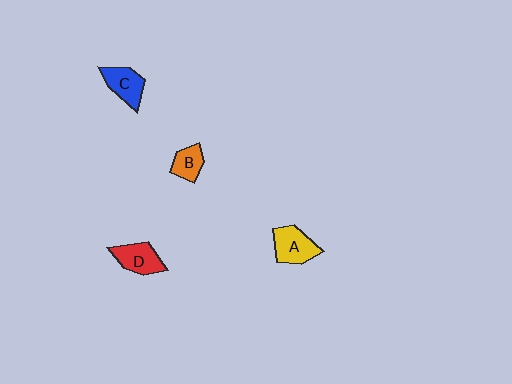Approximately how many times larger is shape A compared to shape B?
Approximately 1.5 times.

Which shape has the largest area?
Shape A (yellow).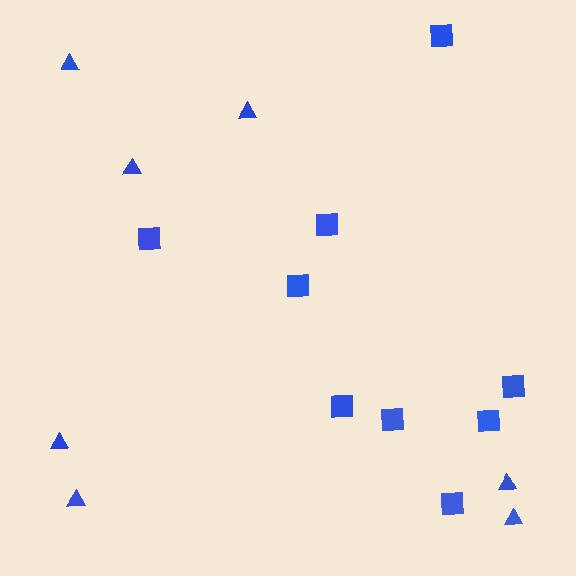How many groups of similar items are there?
There are 2 groups: one group of squares (9) and one group of triangles (7).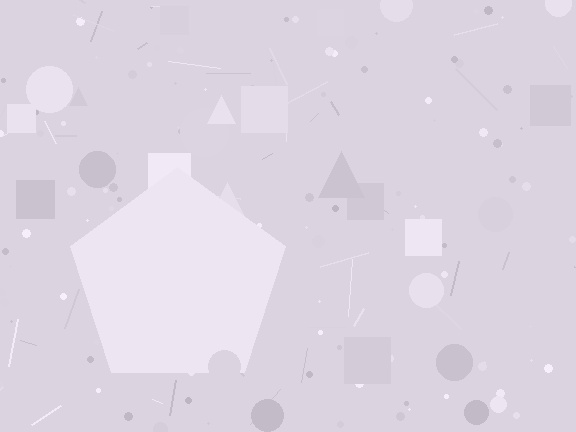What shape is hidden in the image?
A pentagon is hidden in the image.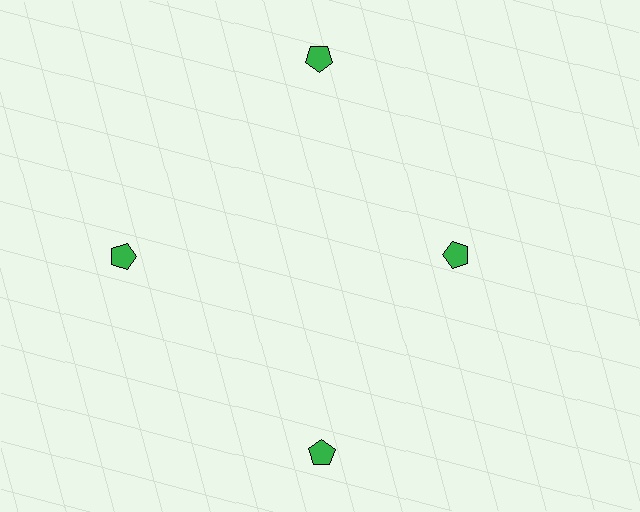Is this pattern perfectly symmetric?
No. The 4 green pentagons are arranged in a ring, but one element near the 3 o'clock position is pulled inward toward the center, breaking the 4-fold rotational symmetry.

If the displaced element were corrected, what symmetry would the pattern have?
It would have 4-fold rotational symmetry — the pattern would map onto itself every 90 degrees.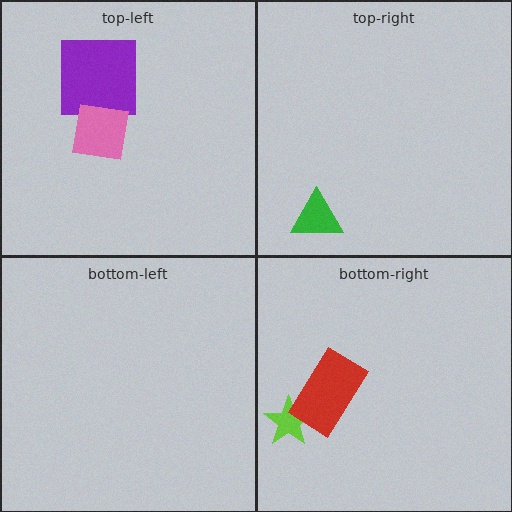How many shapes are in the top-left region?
2.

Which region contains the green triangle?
The top-right region.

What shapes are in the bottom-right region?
The lime star, the red rectangle.